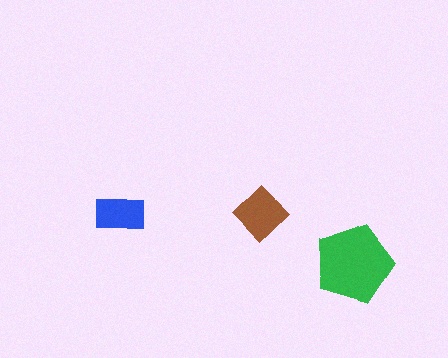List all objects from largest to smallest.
The green pentagon, the brown diamond, the blue rectangle.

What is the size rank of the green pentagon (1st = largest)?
1st.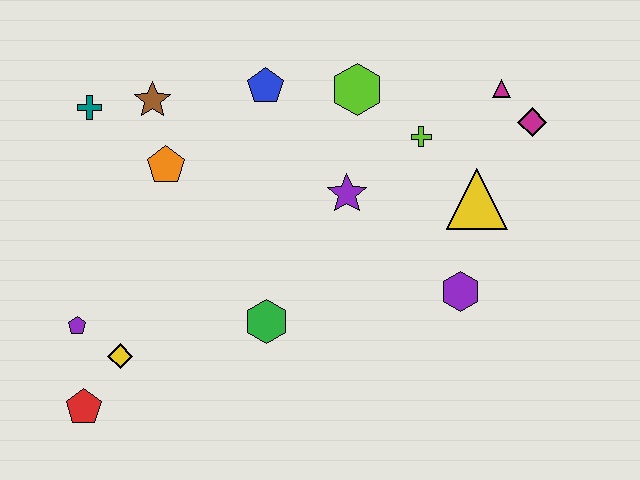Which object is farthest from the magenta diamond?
The red pentagon is farthest from the magenta diamond.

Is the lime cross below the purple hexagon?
No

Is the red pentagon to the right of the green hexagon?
No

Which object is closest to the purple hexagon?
The yellow triangle is closest to the purple hexagon.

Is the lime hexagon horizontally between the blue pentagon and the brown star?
No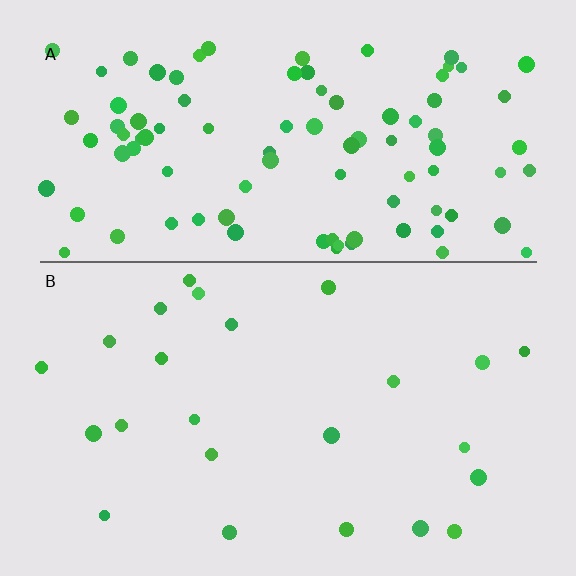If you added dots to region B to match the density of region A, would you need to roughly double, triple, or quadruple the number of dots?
Approximately quadruple.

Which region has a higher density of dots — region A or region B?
A (the top).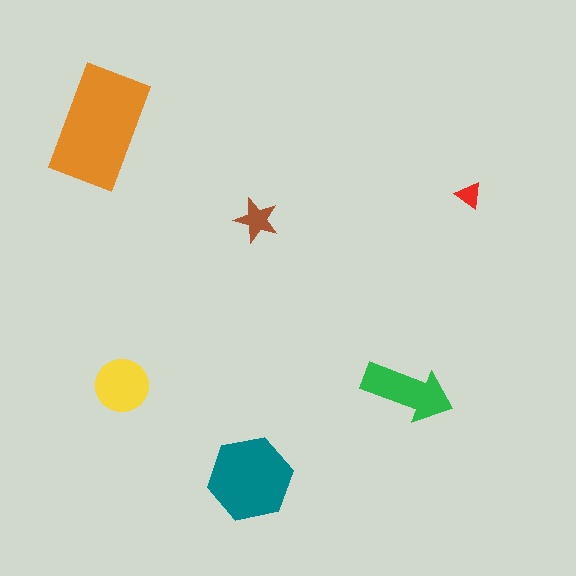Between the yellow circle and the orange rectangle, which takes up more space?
The orange rectangle.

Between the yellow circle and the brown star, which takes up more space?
The yellow circle.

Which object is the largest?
The orange rectangle.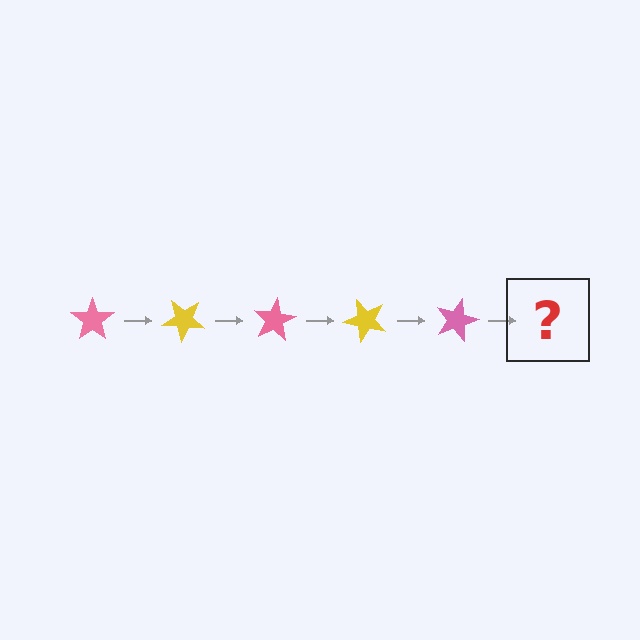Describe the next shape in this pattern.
It should be a yellow star, rotated 200 degrees from the start.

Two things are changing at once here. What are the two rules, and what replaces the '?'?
The two rules are that it rotates 40 degrees each step and the color cycles through pink and yellow. The '?' should be a yellow star, rotated 200 degrees from the start.